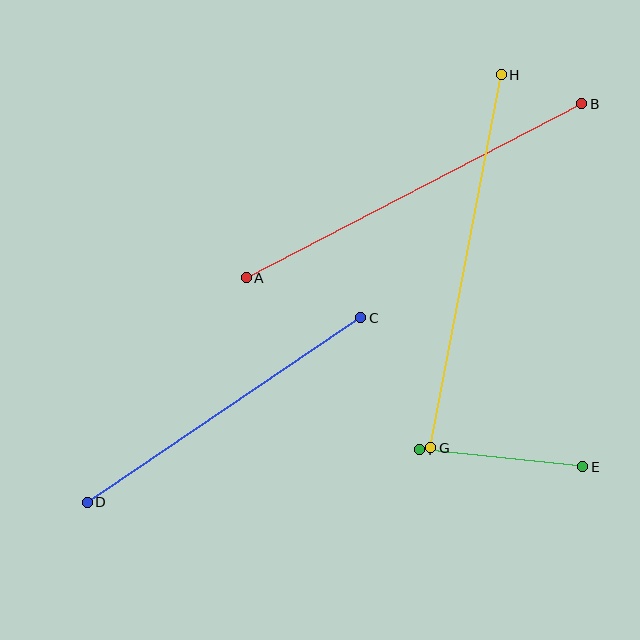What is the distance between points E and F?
The distance is approximately 164 pixels.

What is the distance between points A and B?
The distance is approximately 378 pixels.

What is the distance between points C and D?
The distance is approximately 330 pixels.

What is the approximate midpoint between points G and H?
The midpoint is at approximately (466, 261) pixels.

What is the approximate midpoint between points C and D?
The midpoint is at approximately (224, 410) pixels.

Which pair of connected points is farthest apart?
Points G and H are farthest apart.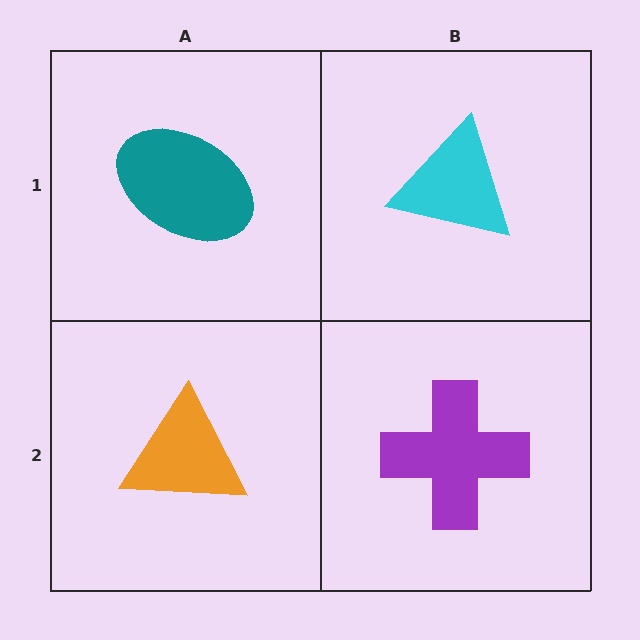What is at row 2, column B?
A purple cross.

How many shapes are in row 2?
2 shapes.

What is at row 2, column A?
An orange triangle.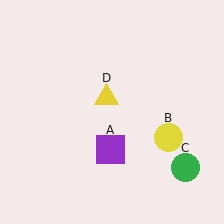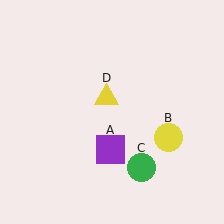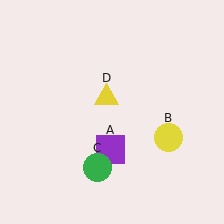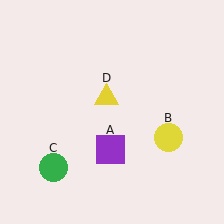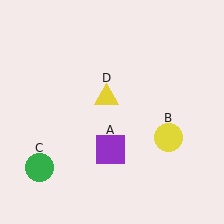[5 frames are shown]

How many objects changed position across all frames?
1 object changed position: green circle (object C).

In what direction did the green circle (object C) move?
The green circle (object C) moved left.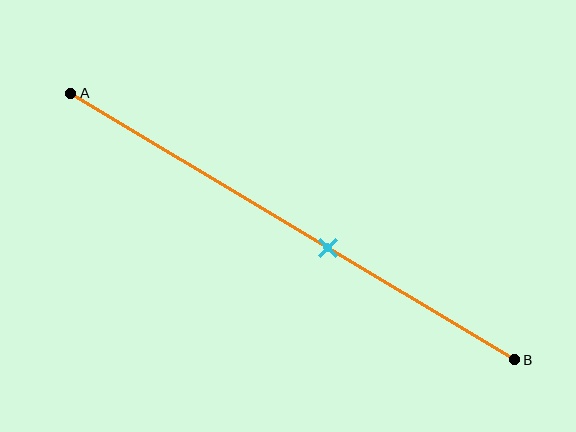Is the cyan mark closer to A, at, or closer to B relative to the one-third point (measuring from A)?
The cyan mark is closer to point B than the one-third point of segment AB.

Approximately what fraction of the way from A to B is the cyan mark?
The cyan mark is approximately 60% of the way from A to B.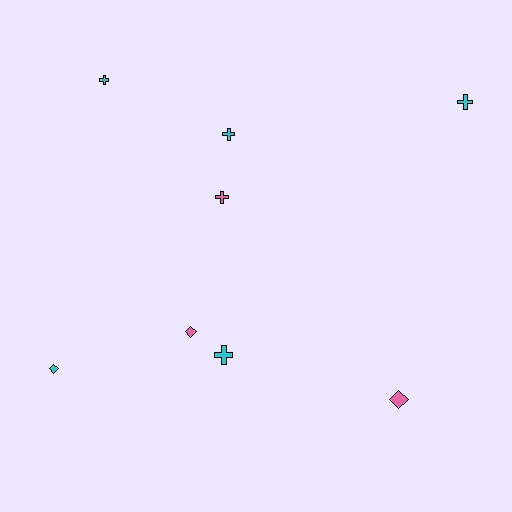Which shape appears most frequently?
Cross, with 5 objects.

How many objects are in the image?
There are 8 objects.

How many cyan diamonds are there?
There is 1 cyan diamond.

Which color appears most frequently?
Cyan, with 5 objects.